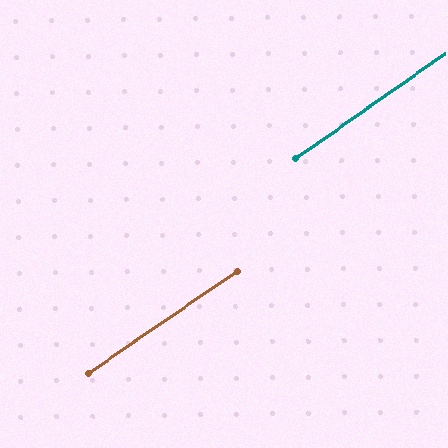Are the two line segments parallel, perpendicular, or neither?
Parallel — their directions differ by only 0.6°.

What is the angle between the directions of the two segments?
Approximately 1 degree.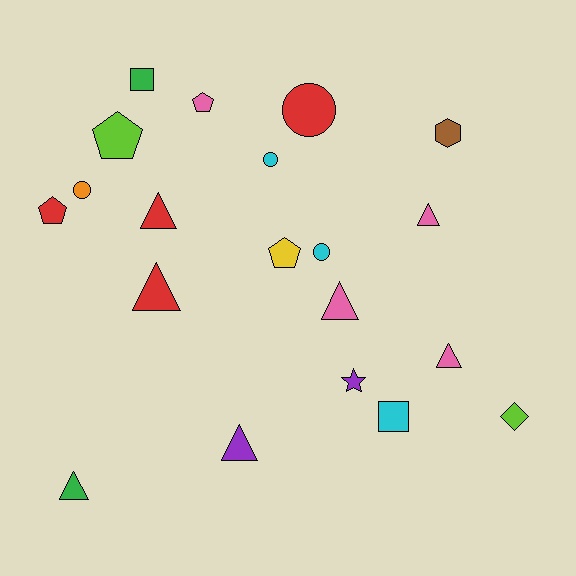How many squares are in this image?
There are 2 squares.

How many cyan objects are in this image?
There are 3 cyan objects.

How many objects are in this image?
There are 20 objects.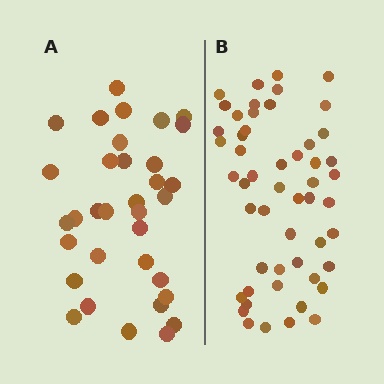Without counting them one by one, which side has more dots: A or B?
Region B (the right region) has more dots.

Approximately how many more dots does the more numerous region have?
Region B has approximately 20 more dots than region A.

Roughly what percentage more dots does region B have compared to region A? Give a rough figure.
About 55% more.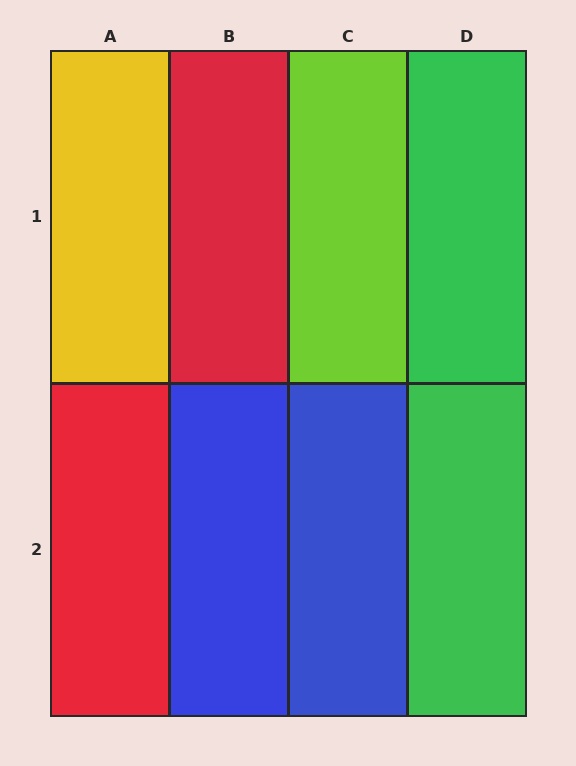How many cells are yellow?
1 cell is yellow.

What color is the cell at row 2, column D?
Green.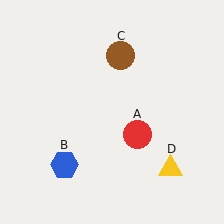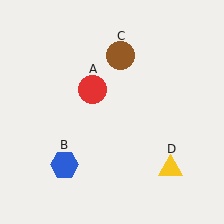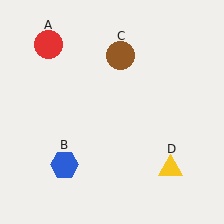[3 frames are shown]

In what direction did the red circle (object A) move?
The red circle (object A) moved up and to the left.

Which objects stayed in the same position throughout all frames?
Blue hexagon (object B) and brown circle (object C) and yellow triangle (object D) remained stationary.